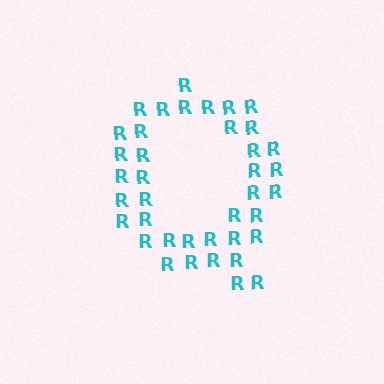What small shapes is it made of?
It is made of small letter R's.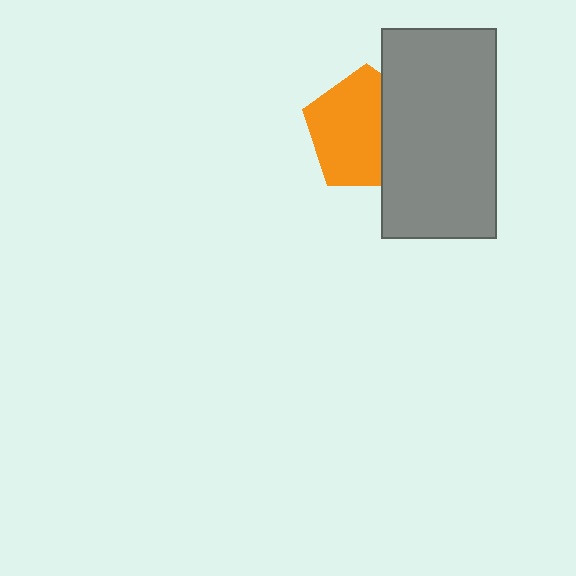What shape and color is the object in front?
The object in front is a gray rectangle.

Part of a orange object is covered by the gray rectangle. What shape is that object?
It is a pentagon.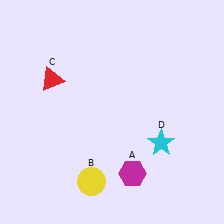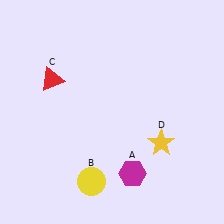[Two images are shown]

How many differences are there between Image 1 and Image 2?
There is 1 difference between the two images.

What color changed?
The star (D) changed from cyan in Image 1 to yellow in Image 2.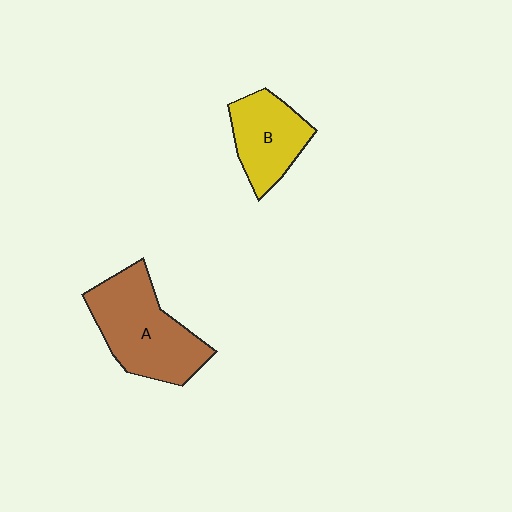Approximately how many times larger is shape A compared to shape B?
Approximately 1.5 times.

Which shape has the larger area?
Shape A (brown).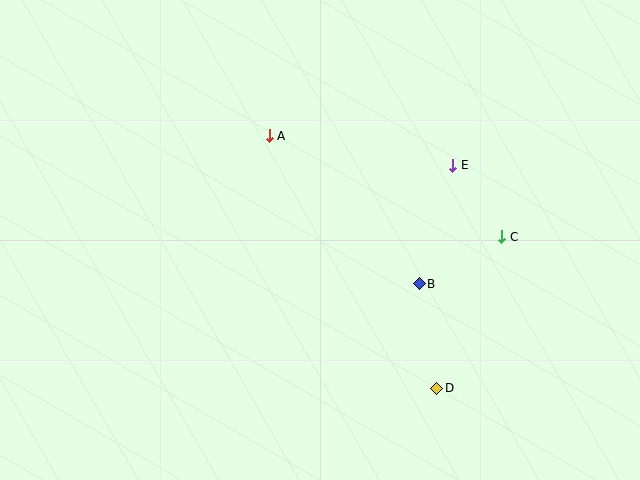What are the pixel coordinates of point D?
Point D is at (437, 388).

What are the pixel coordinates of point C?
Point C is at (502, 237).